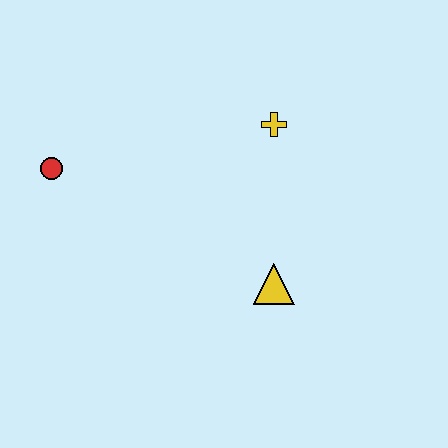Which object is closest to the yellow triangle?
The yellow cross is closest to the yellow triangle.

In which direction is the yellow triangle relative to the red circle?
The yellow triangle is to the right of the red circle.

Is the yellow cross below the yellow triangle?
No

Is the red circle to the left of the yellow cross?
Yes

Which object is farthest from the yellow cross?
The red circle is farthest from the yellow cross.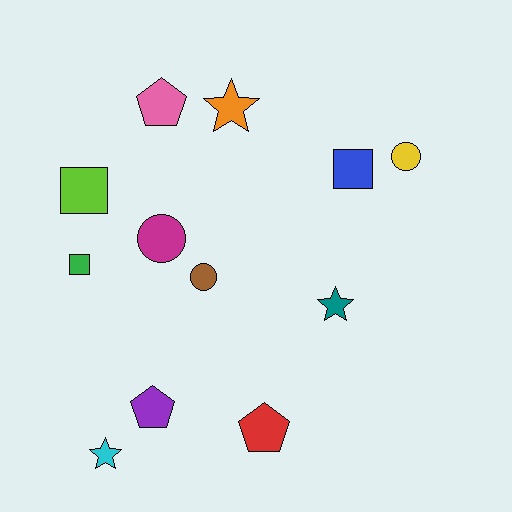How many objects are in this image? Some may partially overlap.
There are 12 objects.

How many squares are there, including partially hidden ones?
There are 3 squares.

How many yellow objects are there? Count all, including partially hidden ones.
There is 1 yellow object.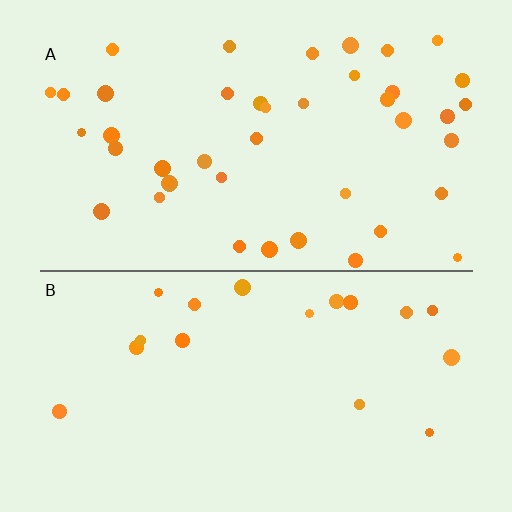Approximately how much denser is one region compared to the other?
Approximately 2.3× — region A over region B.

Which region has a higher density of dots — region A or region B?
A (the top).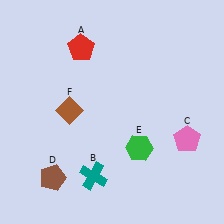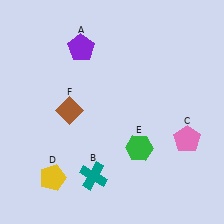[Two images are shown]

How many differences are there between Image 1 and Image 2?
There are 2 differences between the two images.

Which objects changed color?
A changed from red to purple. D changed from brown to yellow.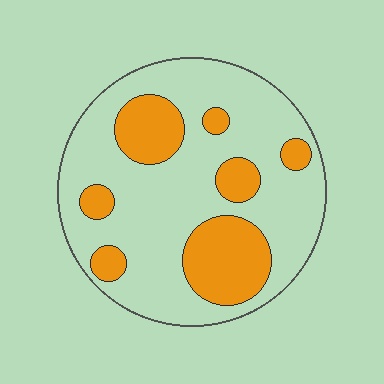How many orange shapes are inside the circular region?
7.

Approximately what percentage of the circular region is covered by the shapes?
Approximately 25%.